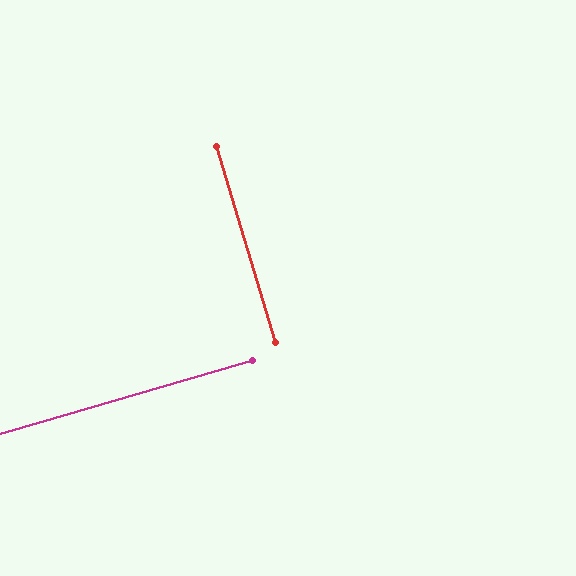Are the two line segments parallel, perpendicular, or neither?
Perpendicular — they meet at approximately 89°.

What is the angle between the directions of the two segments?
Approximately 89 degrees.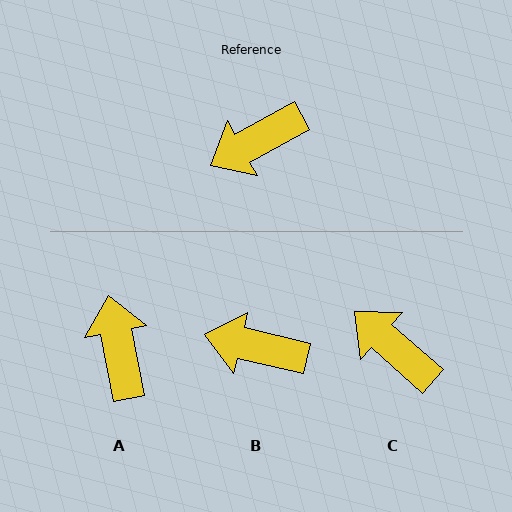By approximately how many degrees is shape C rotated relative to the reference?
Approximately 70 degrees clockwise.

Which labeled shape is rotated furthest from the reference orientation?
A, about 108 degrees away.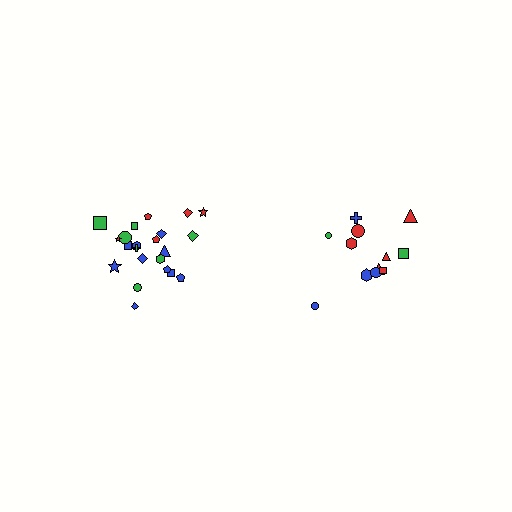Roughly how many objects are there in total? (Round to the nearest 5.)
Roughly 35 objects in total.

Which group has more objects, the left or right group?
The left group.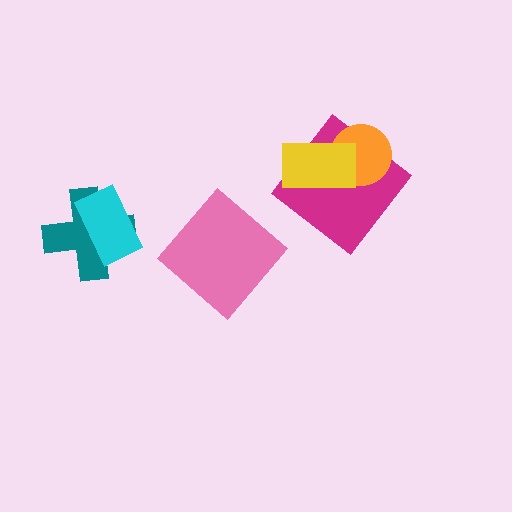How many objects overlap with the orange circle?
2 objects overlap with the orange circle.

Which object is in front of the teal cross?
The cyan rectangle is in front of the teal cross.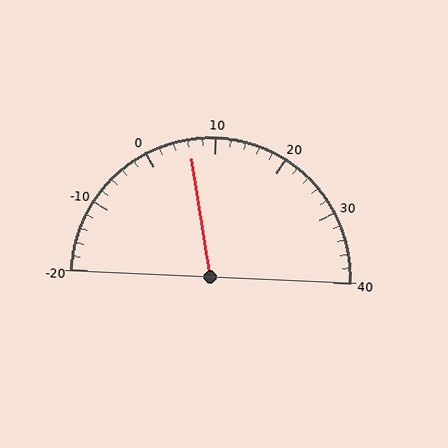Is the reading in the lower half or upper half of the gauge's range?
The reading is in the lower half of the range (-20 to 40).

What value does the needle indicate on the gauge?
The needle indicates approximately 6.